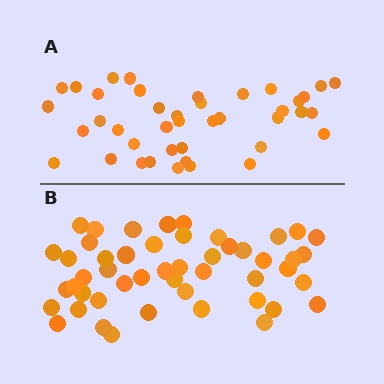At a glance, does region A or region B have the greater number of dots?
Region B (the bottom region) has more dots.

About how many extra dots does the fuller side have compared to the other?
Region B has roughly 8 or so more dots than region A.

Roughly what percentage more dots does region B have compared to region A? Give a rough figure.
About 20% more.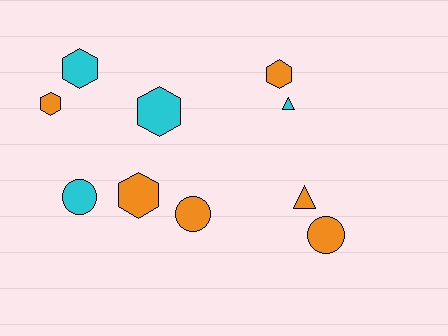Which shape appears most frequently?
Hexagon, with 5 objects.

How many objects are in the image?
There are 10 objects.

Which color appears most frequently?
Orange, with 6 objects.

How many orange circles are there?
There are 2 orange circles.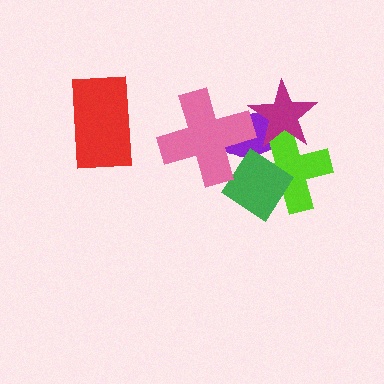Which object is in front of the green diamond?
The pink cross is in front of the green diamond.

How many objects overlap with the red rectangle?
0 objects overlap with the red rectangle.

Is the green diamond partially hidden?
Yes, it is partially covered by another shape.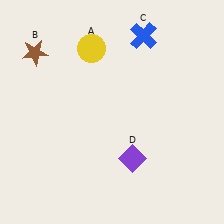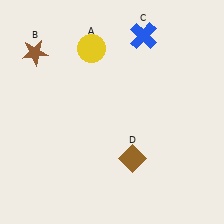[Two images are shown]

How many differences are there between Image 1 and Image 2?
There is 1 difference between the two images.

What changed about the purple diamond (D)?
In Image 1, D is purple. In Image 2, it changed to brown.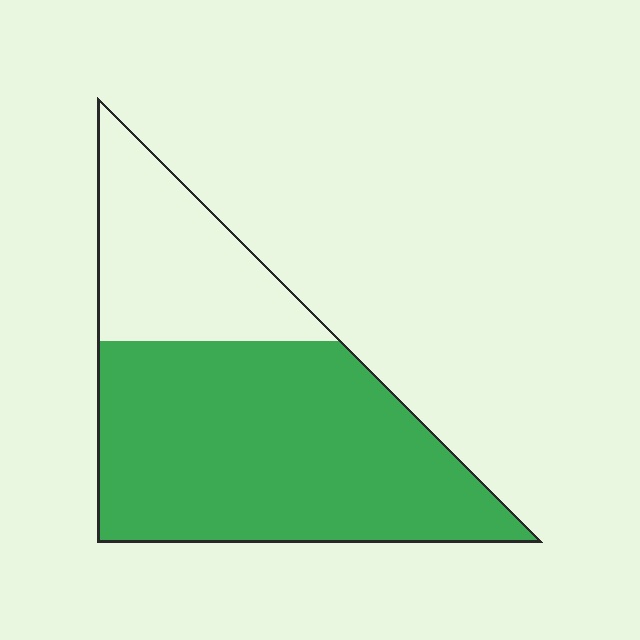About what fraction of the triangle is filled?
About two thirds (2/3).